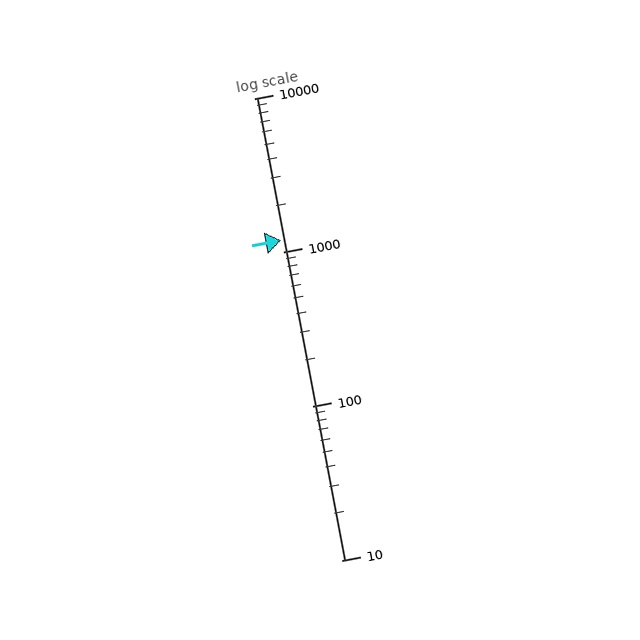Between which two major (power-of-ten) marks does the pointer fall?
The pointer is between 1000 and 10000.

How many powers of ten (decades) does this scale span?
The scale spans 3 decades, from 10 to 10000.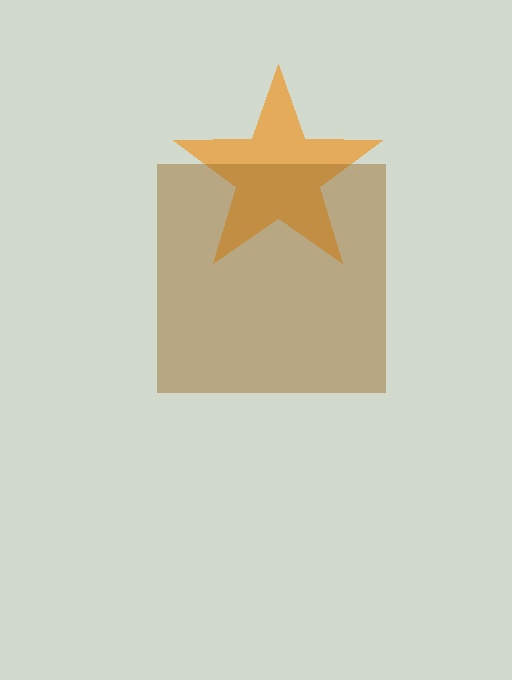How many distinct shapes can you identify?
There are 2 distinct shapes: an orange star, a brown square.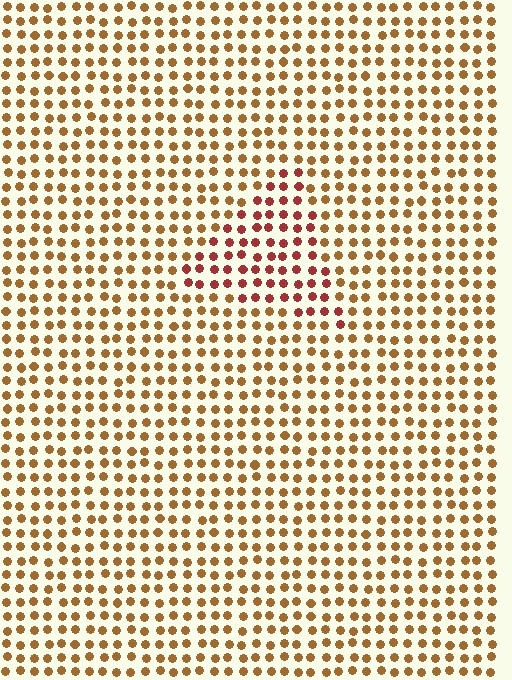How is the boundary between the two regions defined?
The boundary is defined purely by a slight shift in hue (about 34 degrees). Spacing, size, and orientation are identical on both sides.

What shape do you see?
I see a triangle.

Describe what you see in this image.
The image is filled with small brown elements in a uniform arrangement. A triangle-shaped region is visible where the elements are tinted to a slightly different hue, forming a subtle color boundary.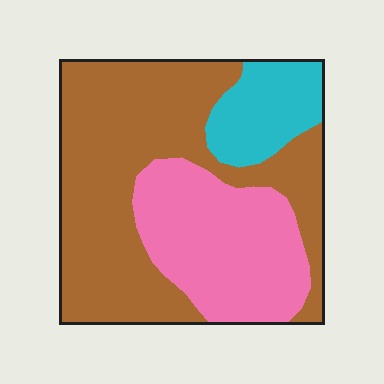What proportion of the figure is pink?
Pink covers about 30% of the figure.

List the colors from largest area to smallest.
From largest to smallest: brown, pink, cyan.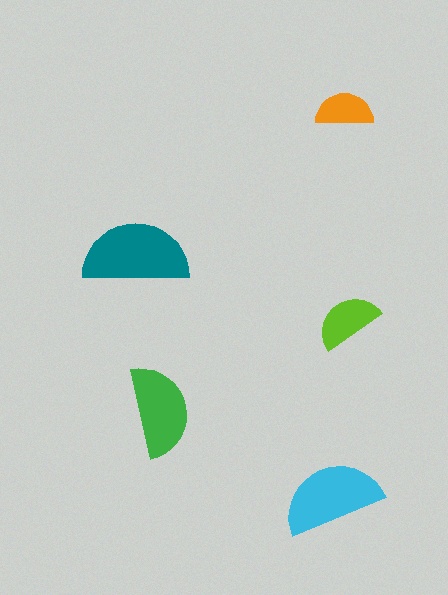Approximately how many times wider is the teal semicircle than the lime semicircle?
About 1.5 times wider.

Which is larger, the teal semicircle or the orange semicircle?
The teal one.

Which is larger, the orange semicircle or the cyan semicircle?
The cyan one.